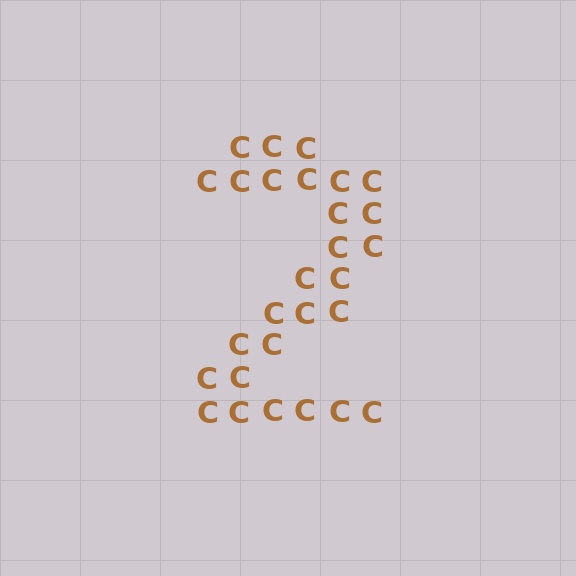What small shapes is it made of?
It is made of small letter C's.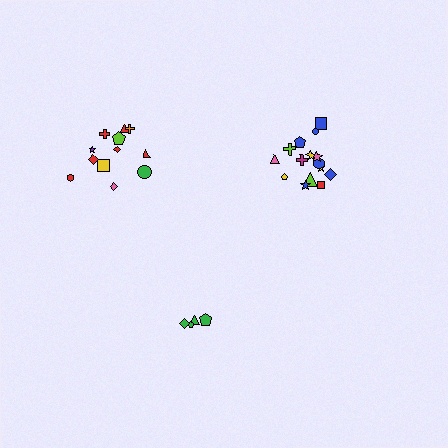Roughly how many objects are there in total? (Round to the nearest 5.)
Roughly 30 objects in total.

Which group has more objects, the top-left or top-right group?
The top-right group.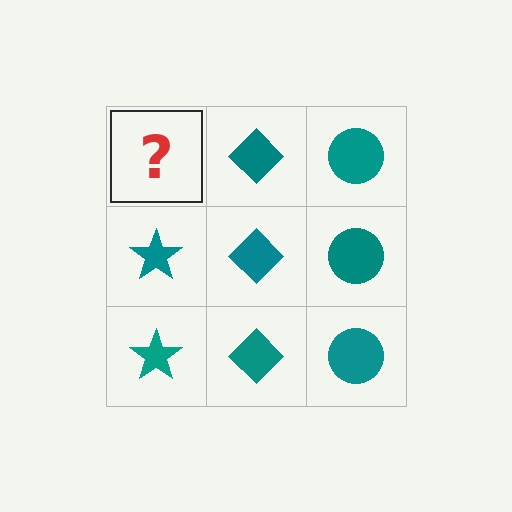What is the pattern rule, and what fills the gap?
The rule is that each column has a consistent shape. The gap should be filled with a teal star.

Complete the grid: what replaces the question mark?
The question mark should be replaced with a teal star.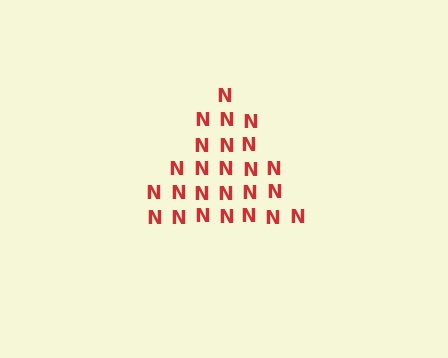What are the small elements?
The small elements are letter N's.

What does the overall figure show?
The overall figure shows a triangle.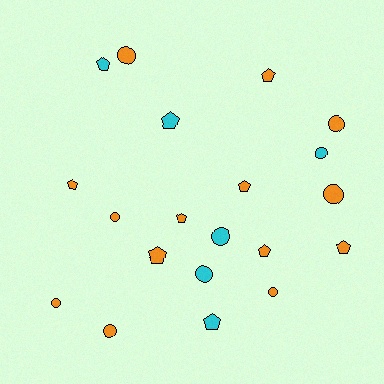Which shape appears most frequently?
Pentagon, with 10 objects.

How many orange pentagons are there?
There are 7 orange pentagons.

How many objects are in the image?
There are 20 objects.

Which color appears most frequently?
Orange, with 14 objects.